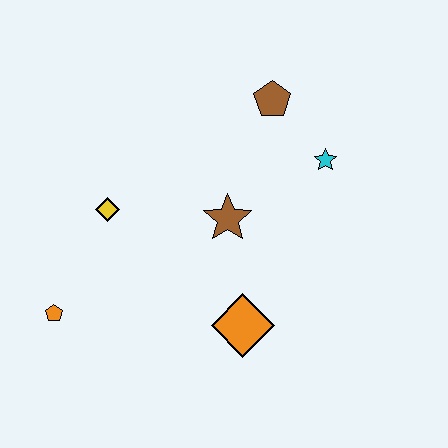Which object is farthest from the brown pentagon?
The orange pentagon is farthest from the brown pentagon.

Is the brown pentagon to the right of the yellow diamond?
Yes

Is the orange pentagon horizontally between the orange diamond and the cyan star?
No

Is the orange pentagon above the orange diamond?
Yes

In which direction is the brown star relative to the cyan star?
The brown star is to the left of the cyan star.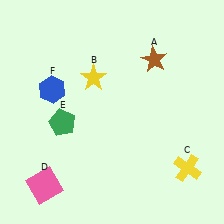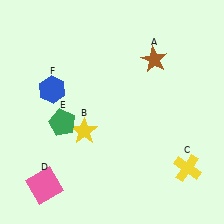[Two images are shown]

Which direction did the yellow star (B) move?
The yellow star (B) moved down.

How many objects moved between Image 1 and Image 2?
1 object moved between the two images.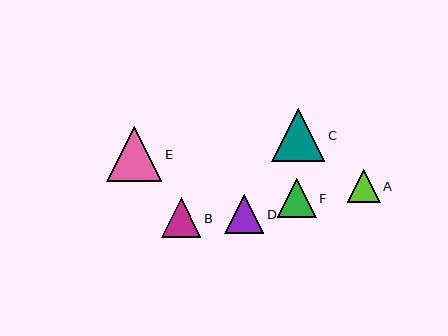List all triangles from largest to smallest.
From largest to smallest: E, C, B, D, F, A.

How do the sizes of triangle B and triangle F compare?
Triangle B and triangle F are approximately the same size.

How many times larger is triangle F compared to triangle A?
Triangle F is approximately 1.2 times the size of triangle A.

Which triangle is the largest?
Triangle E is the largest with a size of approximately 55 pixels.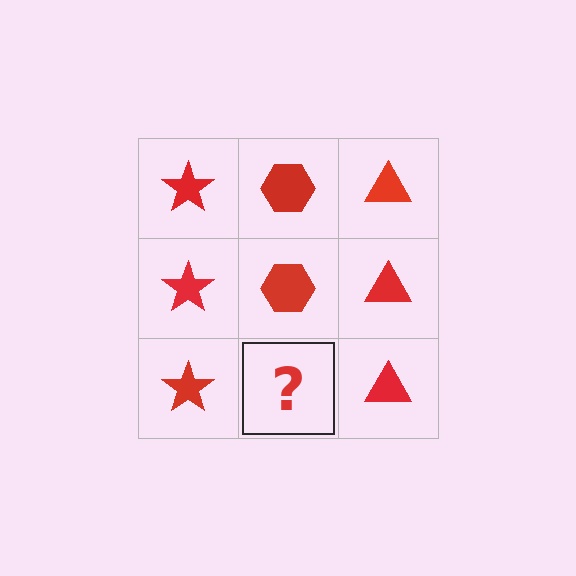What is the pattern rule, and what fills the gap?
The rule is that each column has a consistent shape. The gap should be filled with a red hexagon.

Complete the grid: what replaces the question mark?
The question mark should be replaced with a red hexagon.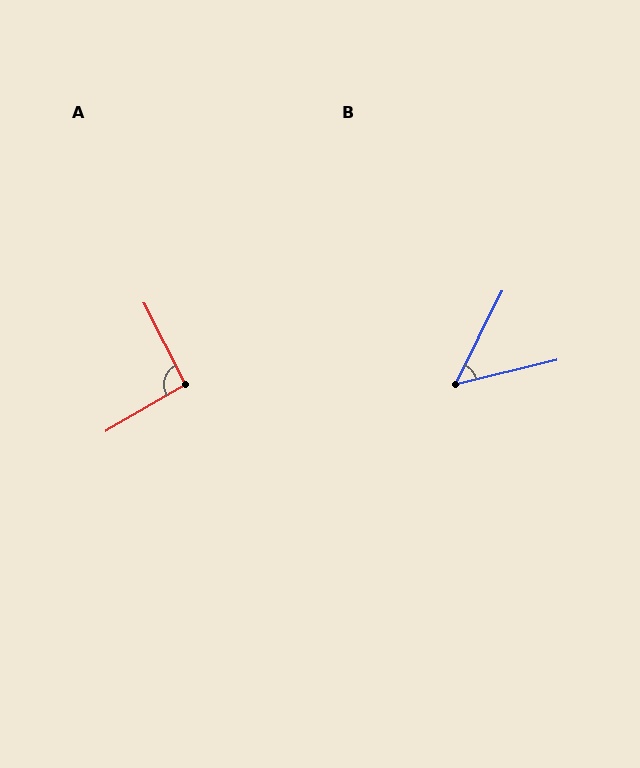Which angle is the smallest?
B, at approximately 50 degrees.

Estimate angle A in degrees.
Approximately 93 degrees.